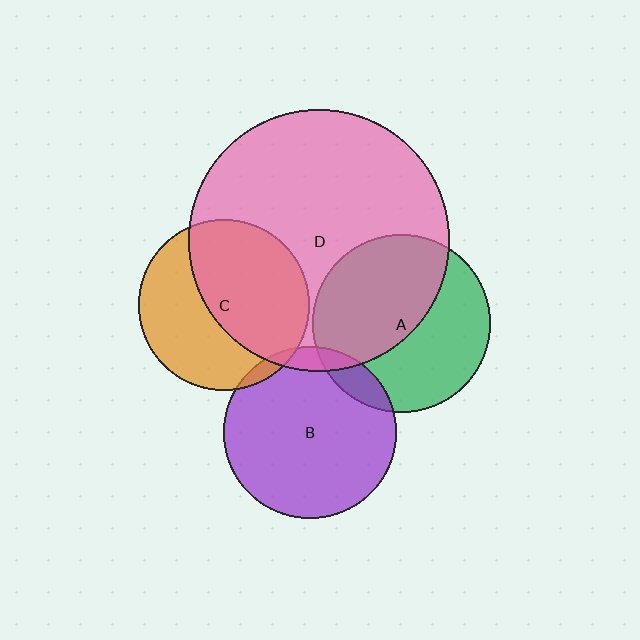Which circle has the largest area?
Circle D (pink).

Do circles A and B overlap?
Yes.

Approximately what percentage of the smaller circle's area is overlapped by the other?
Approximately 10%.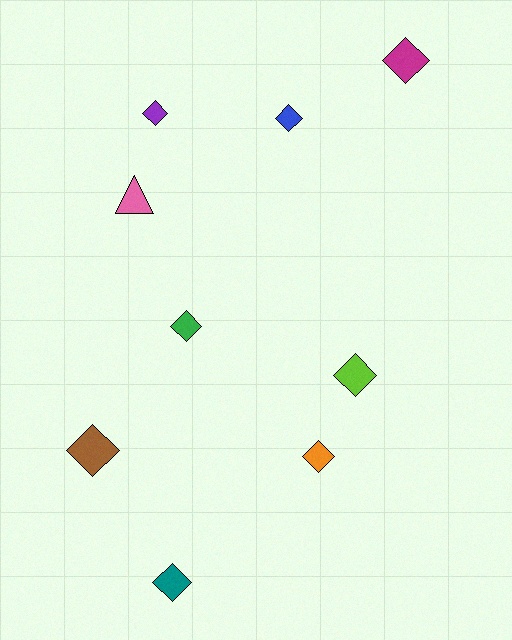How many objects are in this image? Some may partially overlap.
There are 9 objects.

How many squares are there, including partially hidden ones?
There are no squares.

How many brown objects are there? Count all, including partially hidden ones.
There is 1 brown object.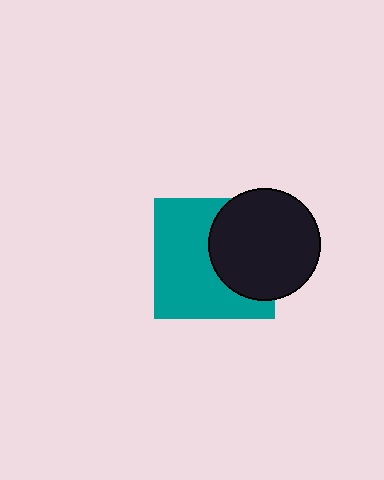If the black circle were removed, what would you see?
You would see the complete teal square.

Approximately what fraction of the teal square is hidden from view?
Roughly 40% of the teal square is hidden behind the black circle.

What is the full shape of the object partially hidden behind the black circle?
The partially hidden object is a teal square.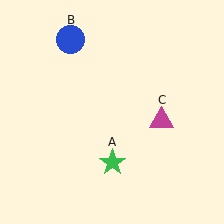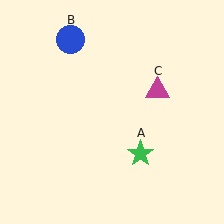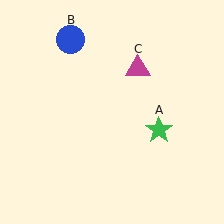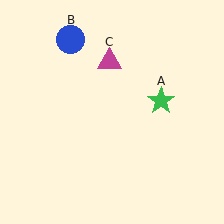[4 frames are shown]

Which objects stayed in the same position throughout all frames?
Blue circle (object B) remained stationary.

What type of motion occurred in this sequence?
The green star (object A), magenta triangle (object C) rotated counterclockwise around the center of the scene.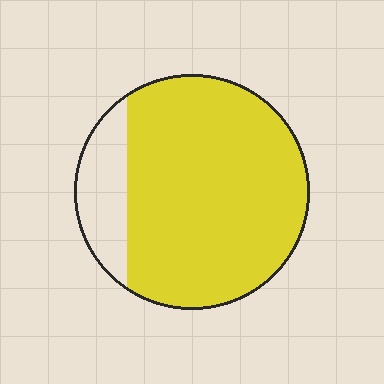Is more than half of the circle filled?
Yes.